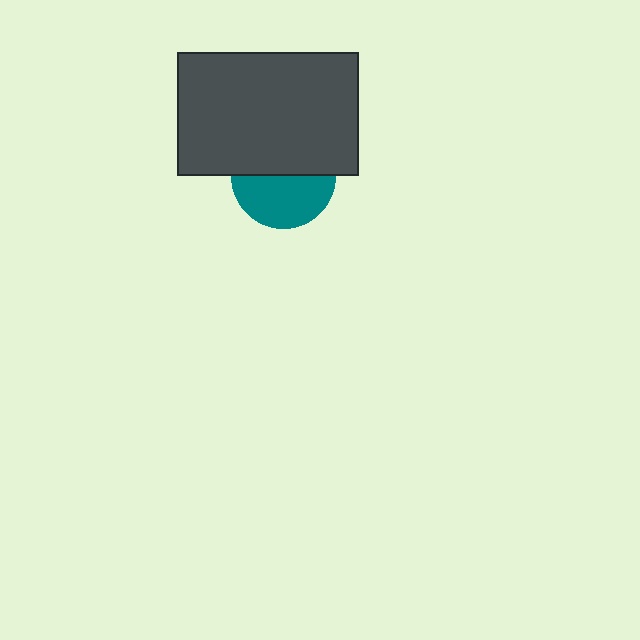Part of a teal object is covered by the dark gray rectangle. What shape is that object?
It is a circle.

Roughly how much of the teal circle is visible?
About half of it is visible (roughly 51%).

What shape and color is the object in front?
The object in front is a dark gray rectangle.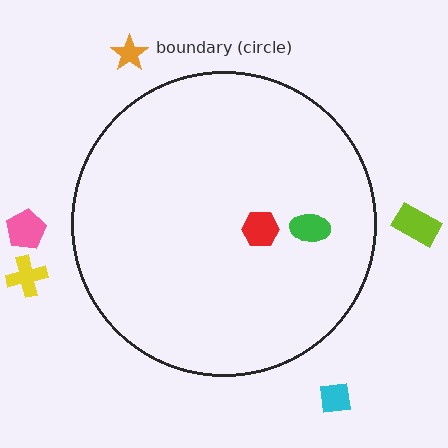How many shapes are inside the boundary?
2 inside, 5 outside.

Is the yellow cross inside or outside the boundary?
Outside.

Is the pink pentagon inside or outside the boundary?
Outside.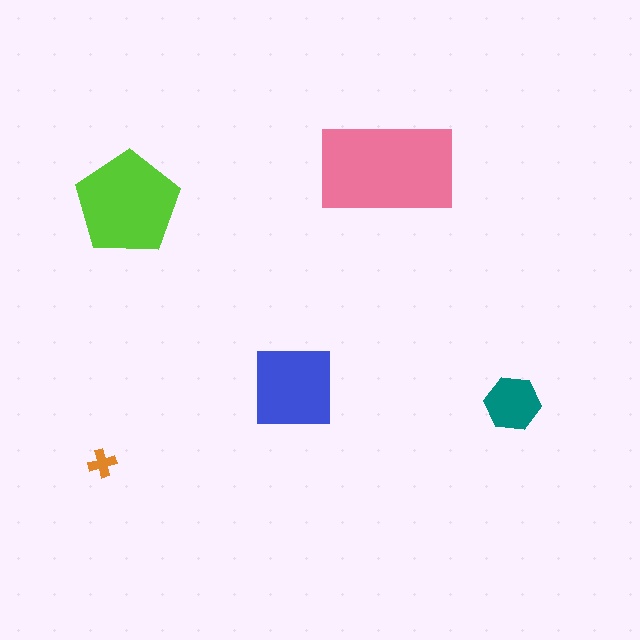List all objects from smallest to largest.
The orange cross, the teal hexagon, the blue square, the lime pentagon, the pink rectangle.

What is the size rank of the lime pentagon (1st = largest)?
2nd.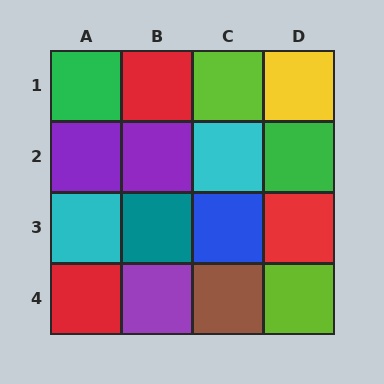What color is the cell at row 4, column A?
Red.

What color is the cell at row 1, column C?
Lime.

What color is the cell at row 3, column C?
Blue.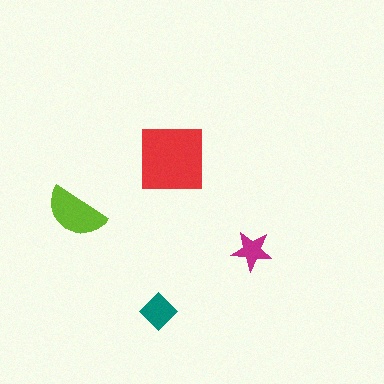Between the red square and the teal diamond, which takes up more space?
The red square.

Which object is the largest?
The red square.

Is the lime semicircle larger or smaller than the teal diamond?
Larger.